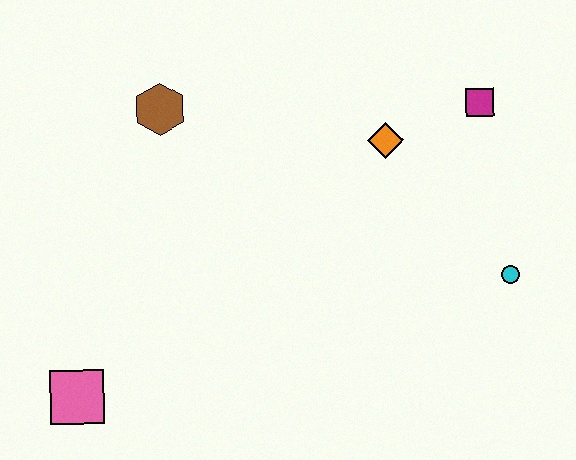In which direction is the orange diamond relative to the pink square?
The orange diamond is to the right of the pink square.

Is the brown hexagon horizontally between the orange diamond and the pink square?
Yes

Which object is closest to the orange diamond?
The magenta square is closest to the orange diamond.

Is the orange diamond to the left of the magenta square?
Yes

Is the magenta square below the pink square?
No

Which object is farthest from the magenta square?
The pink square is farthest from the magenta square.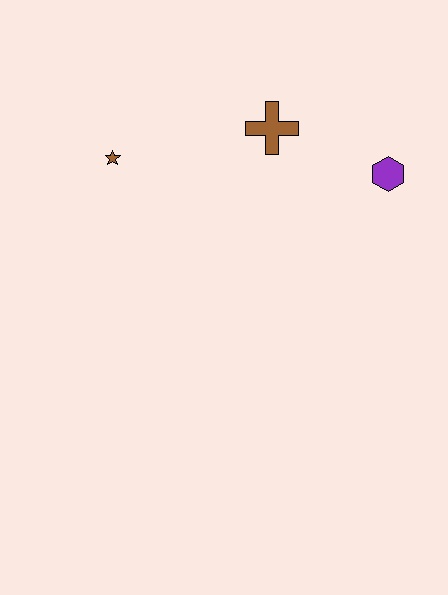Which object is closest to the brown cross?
The purple hexagon is closest to the brown cross.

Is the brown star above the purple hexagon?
Yes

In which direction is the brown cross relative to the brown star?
The brown cross is to the right of the brown star.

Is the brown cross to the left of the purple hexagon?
Yes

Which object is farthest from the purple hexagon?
The brown star is farthest from the purple hexagon.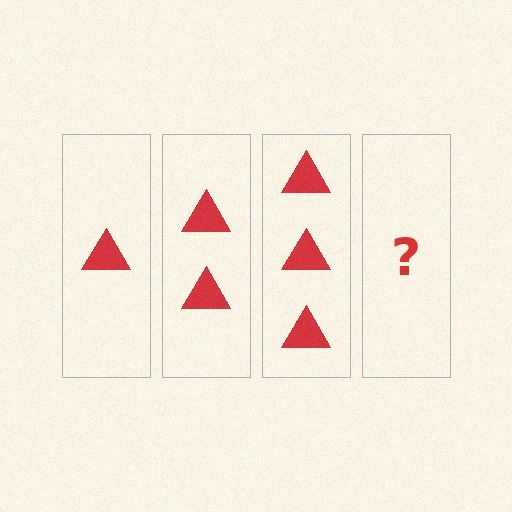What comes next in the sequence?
The next element should be 4 triangles.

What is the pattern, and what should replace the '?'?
The pattern is that each step adds one more triangle. The '?' should be 4 triangles.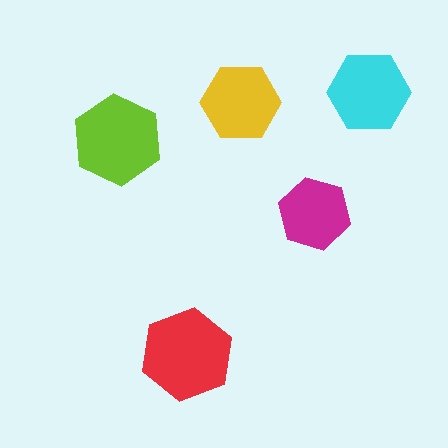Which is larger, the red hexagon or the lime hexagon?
The red one.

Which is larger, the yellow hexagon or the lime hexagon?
The lime one.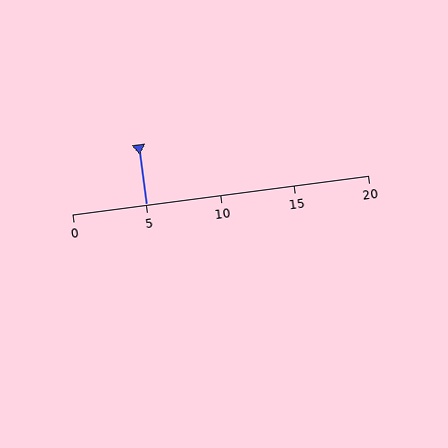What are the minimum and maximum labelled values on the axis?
The axis runs from 0 to 20.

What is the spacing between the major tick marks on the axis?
The major ticks are spaced 5 apart.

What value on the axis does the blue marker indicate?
The marker indicates approximately 5.